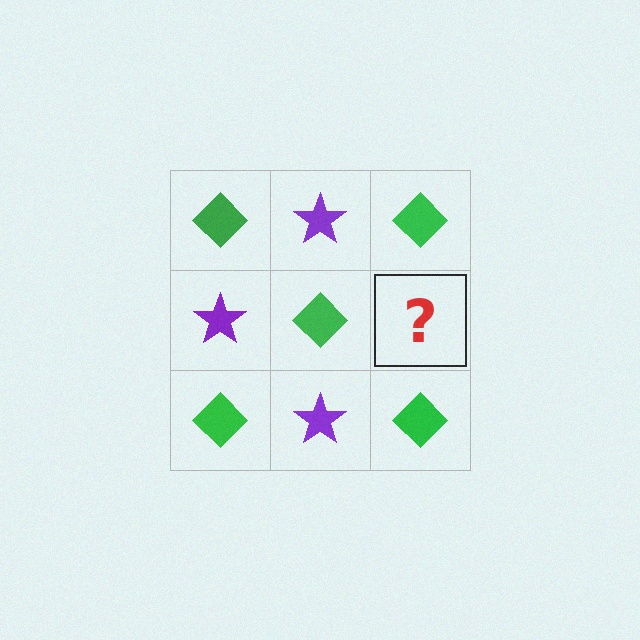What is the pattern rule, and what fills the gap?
The rule is that it alternates green diamond and purple star in a checkerboard pattern. The gap should be filled with a purple star.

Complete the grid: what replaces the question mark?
The question mark should be replaced with a purple star.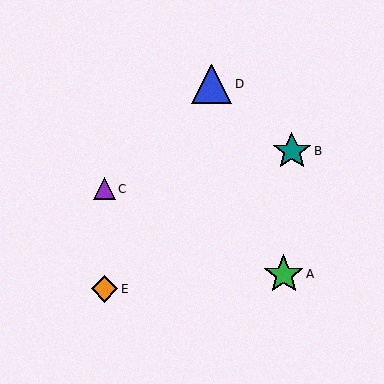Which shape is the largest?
The blue triangle (labeled D) is the largest.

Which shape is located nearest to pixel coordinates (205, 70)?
The blue triangle (labeled D) at (212, 84) is nearest to that location.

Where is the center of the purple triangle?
The center of the purple triangle is at (104, 189).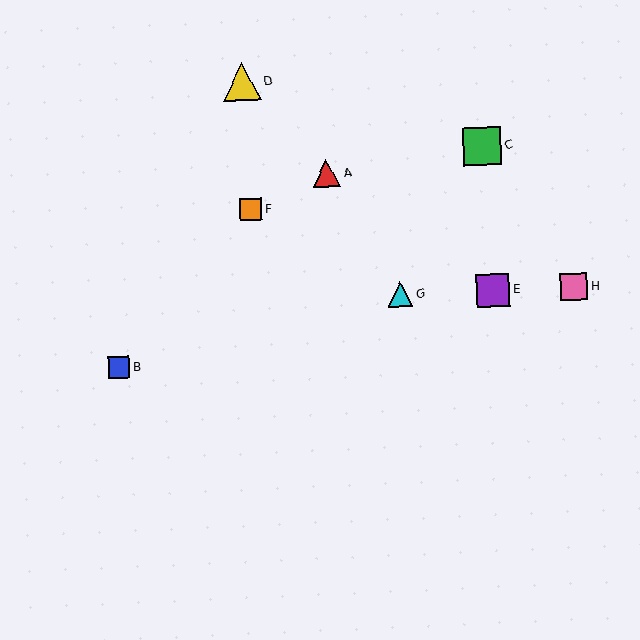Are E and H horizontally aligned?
Yes, both are at y≈290.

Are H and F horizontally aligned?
No, H is at y≈287 and F is at y≈210.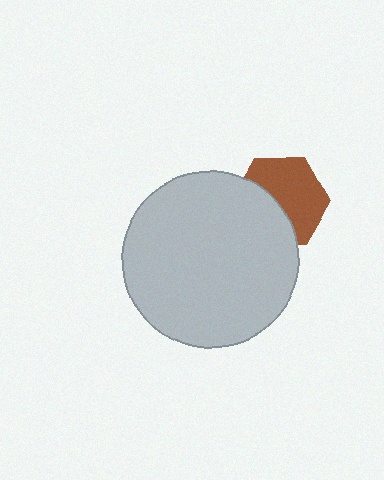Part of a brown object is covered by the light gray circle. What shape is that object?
It is a hexagon.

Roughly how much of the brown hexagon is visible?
About half of it is visible (roughly 59%).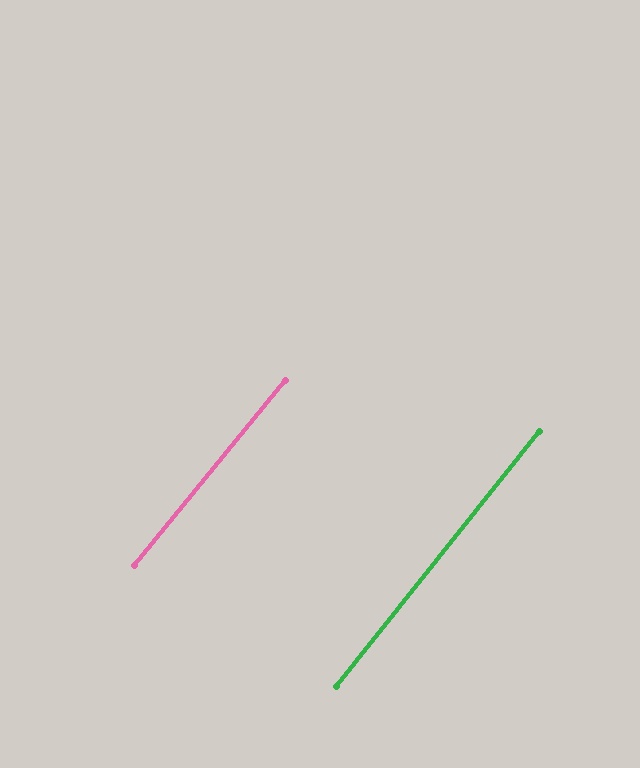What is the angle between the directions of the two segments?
Approximately 0 degrees.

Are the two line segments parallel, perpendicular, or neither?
Parallel — their directions differ by only 0.5°.